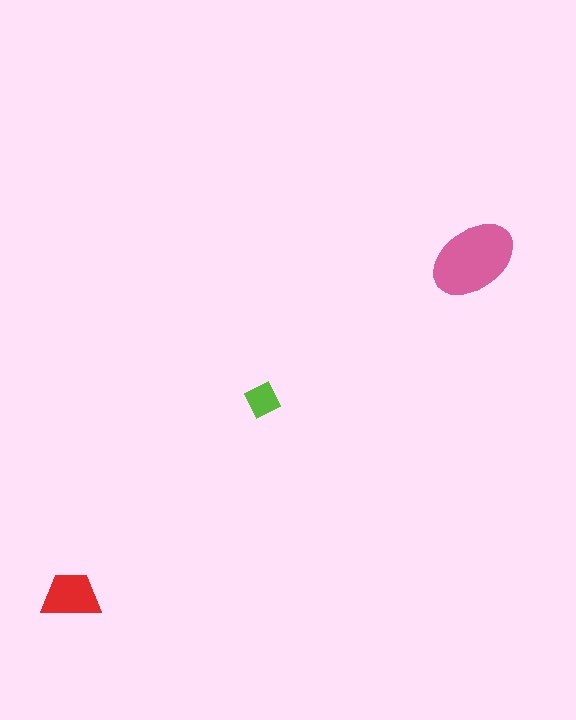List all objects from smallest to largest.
The lime square, the red trapezoid, the pink ellipse.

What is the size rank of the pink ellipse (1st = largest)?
1st.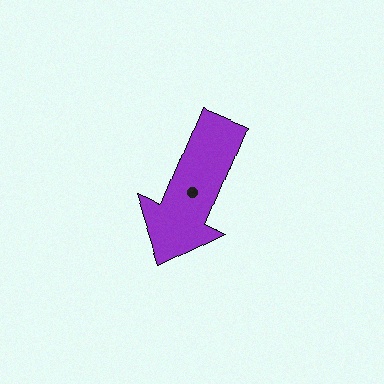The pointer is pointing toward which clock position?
Roughly 7 o'clock.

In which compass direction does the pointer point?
Southwest.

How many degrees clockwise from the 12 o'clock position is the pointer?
Approximately 203 degrees.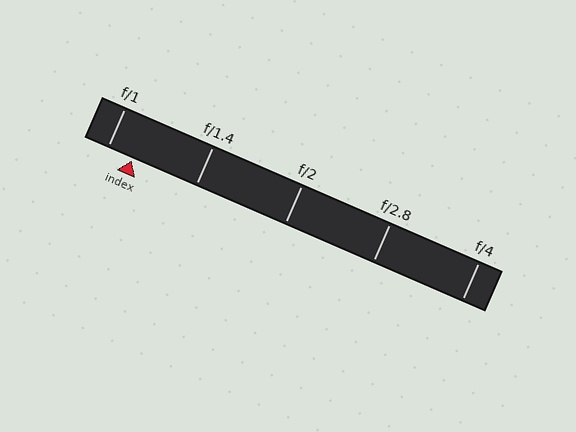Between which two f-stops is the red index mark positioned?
The index mark is between f/1 and f/1.4.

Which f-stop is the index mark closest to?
The index mark is closest to f/1.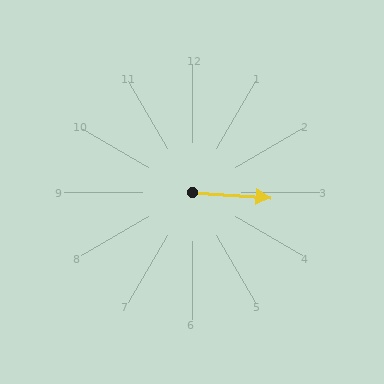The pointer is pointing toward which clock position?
Roughly 3 o'clock.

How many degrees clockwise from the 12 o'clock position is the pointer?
Approximately 94 degrees.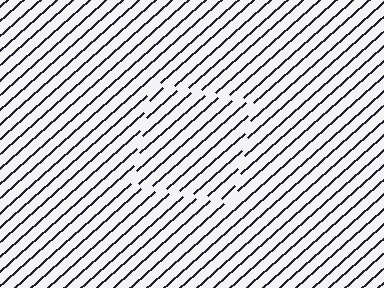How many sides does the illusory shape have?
4 sides — the line-ends trace a square.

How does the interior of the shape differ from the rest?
The interior of the shape contains the same grating, shifted by half a period — the contour is defined by the phase discontinuity where line-ends from the inner and outer gratings abut.